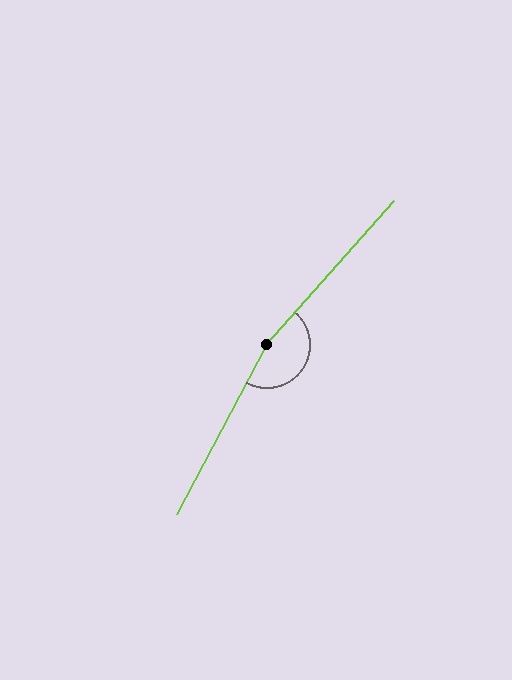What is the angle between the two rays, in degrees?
Approximately 166 degrees.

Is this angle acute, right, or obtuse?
It is obtuse.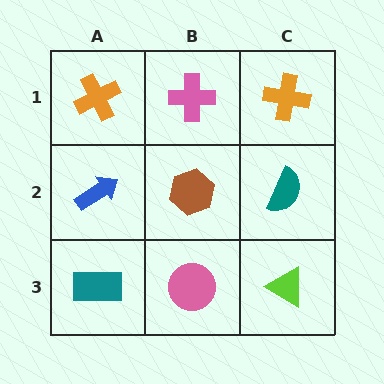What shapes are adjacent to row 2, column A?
An orange cross (row 1, column A), a teal rectangle (row 3, column A), a brown hexagon (row 2, column B).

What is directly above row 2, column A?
An orange cross.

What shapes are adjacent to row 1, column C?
A teal semicircle (row 2, column C), a pink cross (row 1, column B).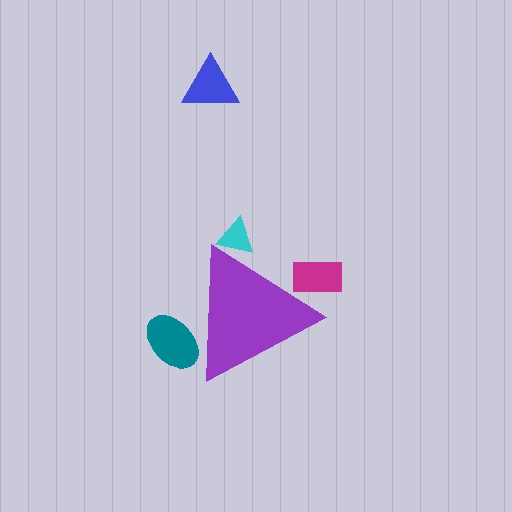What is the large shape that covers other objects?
A purple triangle.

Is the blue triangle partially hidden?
No, the blue triangle is fully visible.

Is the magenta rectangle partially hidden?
Yes, the magenta rectangle is partially hidden behind the purple triangle.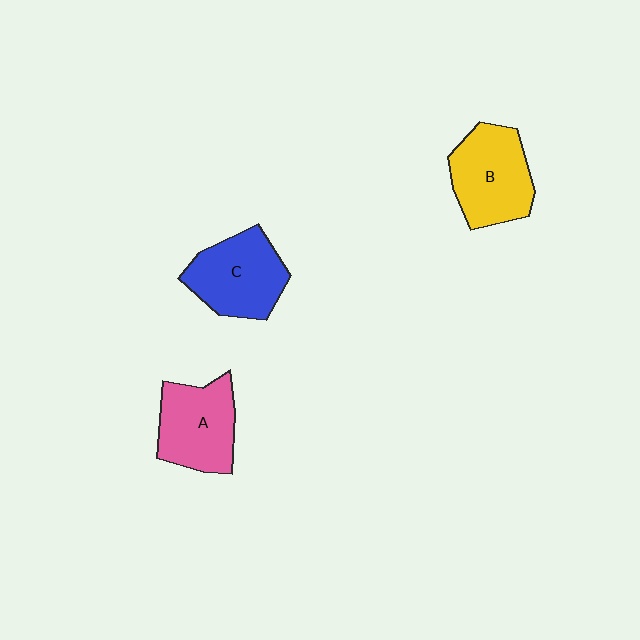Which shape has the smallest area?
Shape A (pink).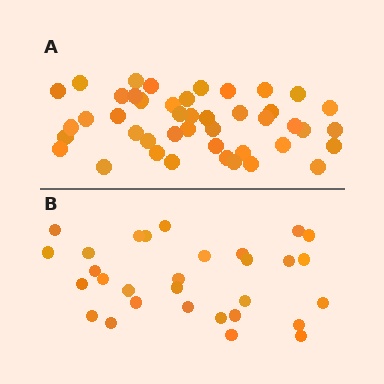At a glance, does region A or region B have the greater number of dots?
Region A (the top region) has more dots.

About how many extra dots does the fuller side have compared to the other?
Region A has approximately 15 more dots than region B.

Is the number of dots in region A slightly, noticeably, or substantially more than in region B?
Region A has substantially more. The ratio is roughly 1.5 to 1.